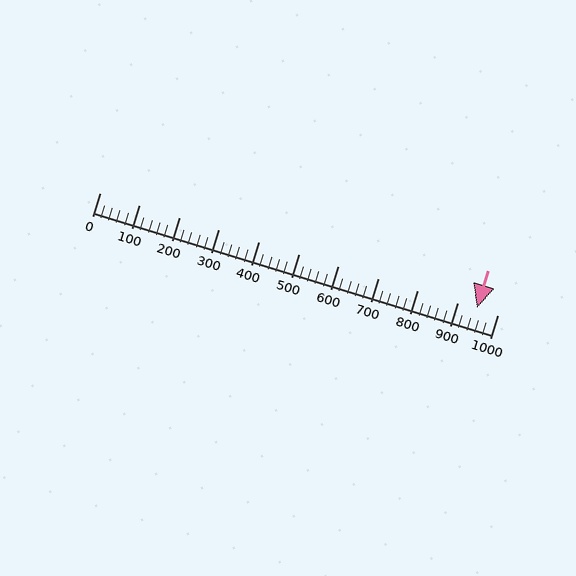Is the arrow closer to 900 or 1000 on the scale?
The arrow is closer to 900.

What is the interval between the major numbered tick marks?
The major tick marks are spaced 100 units apart.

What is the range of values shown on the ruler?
The ruler shows values from 0 to 1000.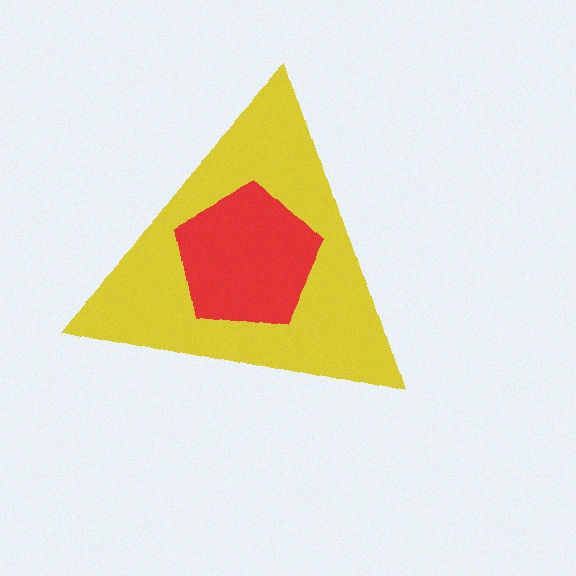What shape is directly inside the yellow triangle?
The red pentagon.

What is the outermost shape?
The yellow triangle.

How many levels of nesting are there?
2.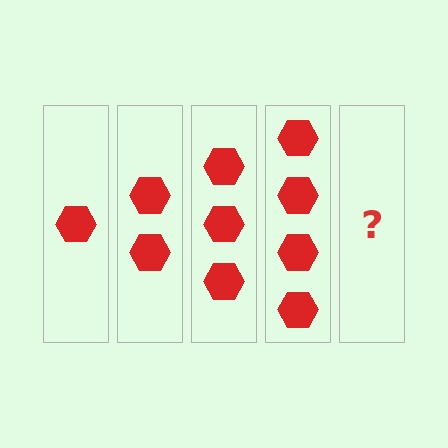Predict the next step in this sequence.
The next step is 5 hexagons.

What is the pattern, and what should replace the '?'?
The pattern is that each step adds one more hexagon. The '?' should be 5 hexagons.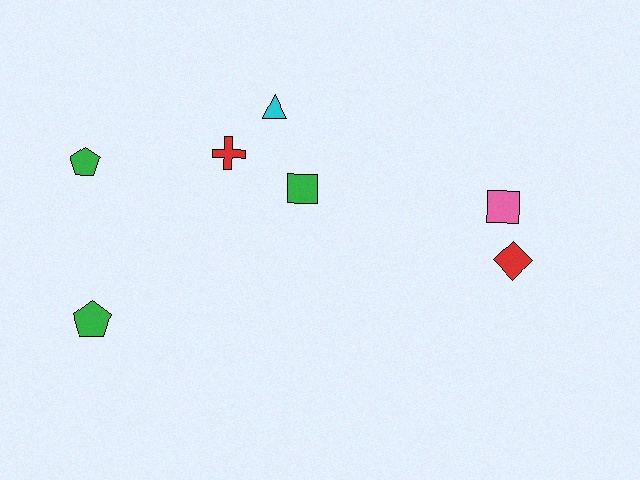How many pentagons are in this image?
There are 2 pentagons.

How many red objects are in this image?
There are 2 red objects.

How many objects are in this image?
There are 7 objects.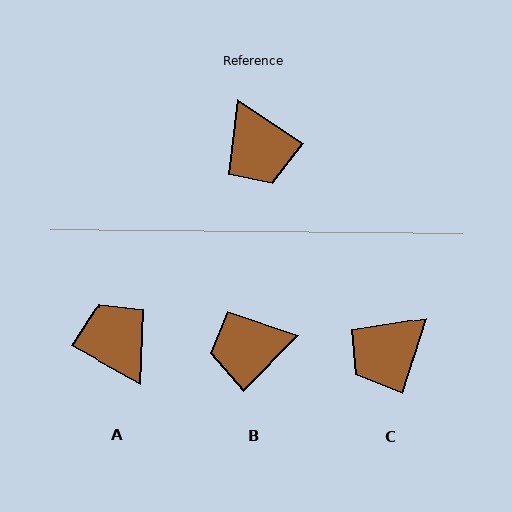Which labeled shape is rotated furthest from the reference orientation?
A, about 176 degrees away.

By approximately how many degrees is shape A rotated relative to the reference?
Approximately 176 degrees clockwise.